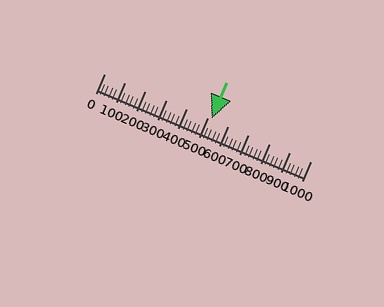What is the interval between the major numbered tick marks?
The major tick marks are spaced 100 units apart.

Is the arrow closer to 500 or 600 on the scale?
The arrow is closer to 500.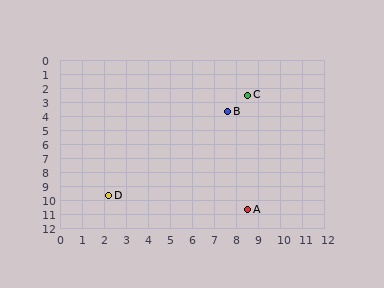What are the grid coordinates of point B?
Point B is at approximately (7.6, 3.7).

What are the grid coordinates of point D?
Point D is at approximately (2.2, 9.7).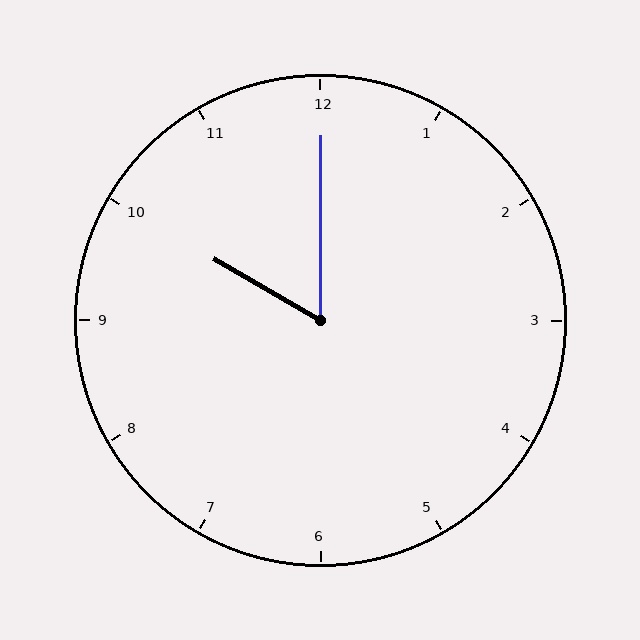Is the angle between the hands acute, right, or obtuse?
It is acute.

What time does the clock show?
10:00.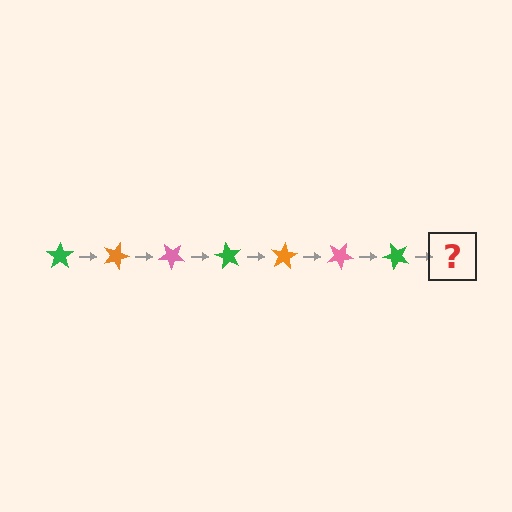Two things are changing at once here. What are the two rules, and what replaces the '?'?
The two rules are that it rotates 20 degrees each step and the color cycles through green, orange, and pink. The '?' should be an orange star, rotated 140 degrees from the start.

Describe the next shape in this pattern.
It should be an orange star, rotated 140 degrees from the start.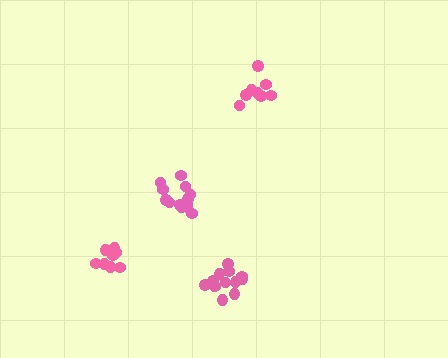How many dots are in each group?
Group 1: 13 dots, Group 2: 13 dots, Group 3: 9 dots, Group 4: 8 dots (43 total).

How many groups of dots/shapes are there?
There are 4 groups.